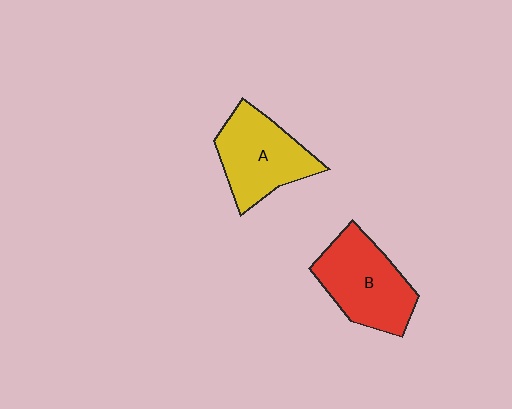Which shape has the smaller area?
Shape A (yellow).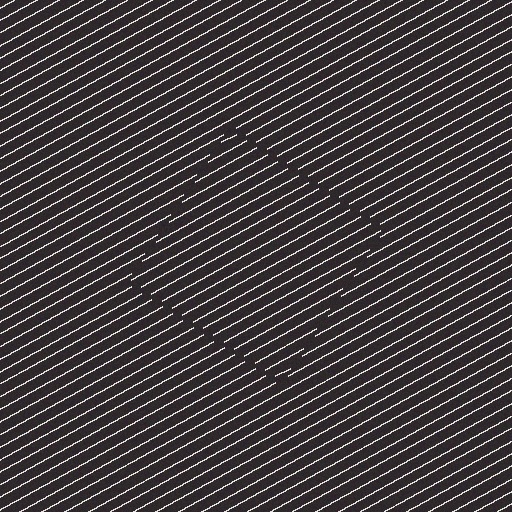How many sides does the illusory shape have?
4 sides — the line-ends trace a square.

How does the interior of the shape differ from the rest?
The interior of the shape contains the same grating, shifted by half a period — the contour is defined by the phase discontinuity where line-ends from the inner and outer gratings abut.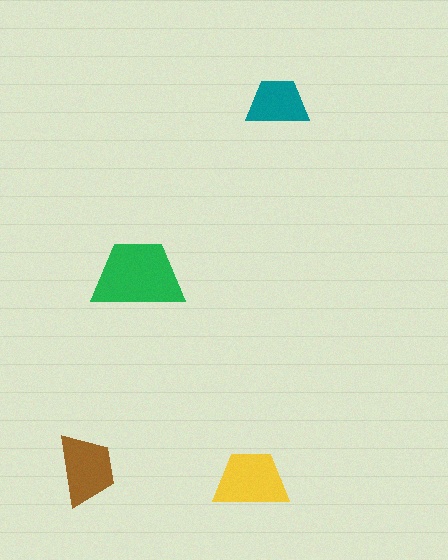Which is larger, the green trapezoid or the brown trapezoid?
The green one.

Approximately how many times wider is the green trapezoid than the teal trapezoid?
About 1.5 times wider.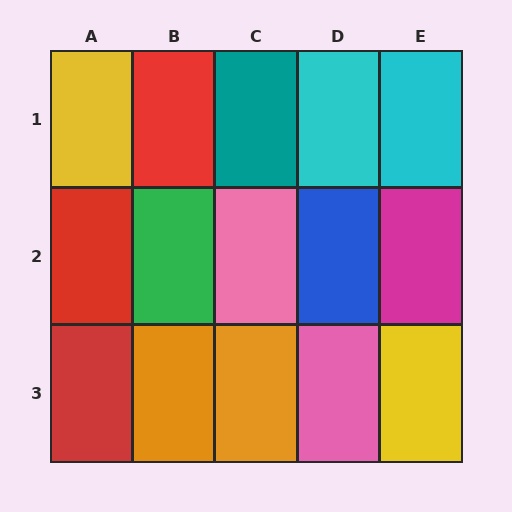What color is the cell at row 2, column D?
Blue.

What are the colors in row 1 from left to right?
Yellow, red, teal, cyan, cyan.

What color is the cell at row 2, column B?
Green.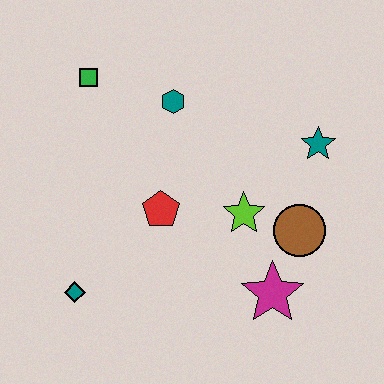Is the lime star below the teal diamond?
No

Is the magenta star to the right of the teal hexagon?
Yes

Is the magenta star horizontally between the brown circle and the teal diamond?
Yes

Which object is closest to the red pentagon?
The lime star is closest to the red pentagon.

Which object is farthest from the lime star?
The green square is farthest from the lime star.